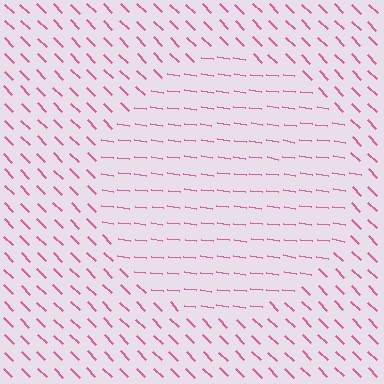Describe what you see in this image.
The image is filled with small pink line segments. A circle region in the image has lines oriented differently from the surrounding lines, creating a visible texture boundary.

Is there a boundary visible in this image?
Yes, there is a texture boundary formed by a change in line orientation.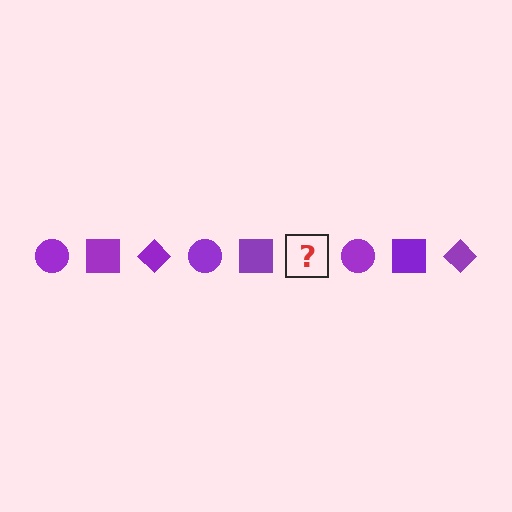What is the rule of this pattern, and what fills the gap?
The rule is that the pattern cycles through circle, square, diamond shapes in purple. The gap should be filled with a purple diamond.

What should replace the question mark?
The question mark should be replaced with a purple diamond.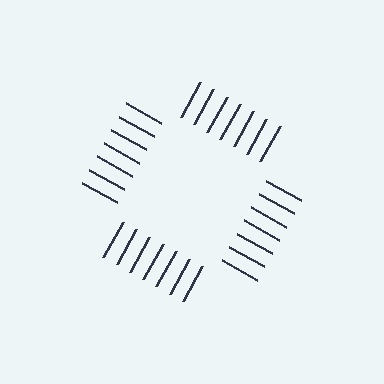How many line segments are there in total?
28 — 7 along each of the 4 edges.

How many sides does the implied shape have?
4 sides — the line-ends trace a square.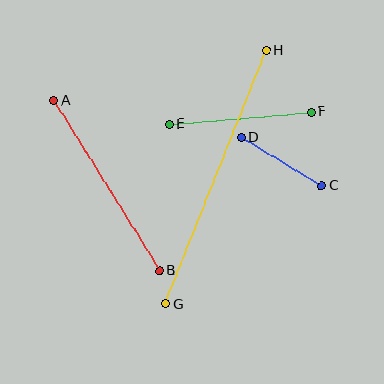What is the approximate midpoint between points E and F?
The midpoint is at approximately (240, 118) pixels.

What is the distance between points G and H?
The distance is approximately 273 pixels.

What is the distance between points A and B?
The distance is approximately 200 pixels.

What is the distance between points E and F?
The distance is approximately 142 pixels.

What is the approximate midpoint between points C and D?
The midpoint is at approximately (281, 162) pixels.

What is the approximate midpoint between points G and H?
The midpoint is at approximately (216, 177) pixels.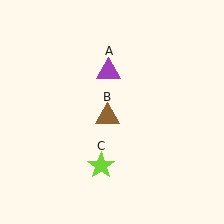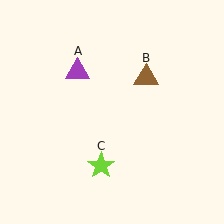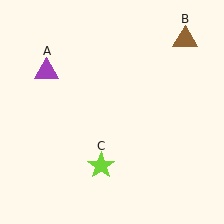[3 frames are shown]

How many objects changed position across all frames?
2 objects changed position: purple triangle (object A), brown triangle (object B).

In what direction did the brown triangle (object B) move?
The brown triangle (object B) moved up and to the right.